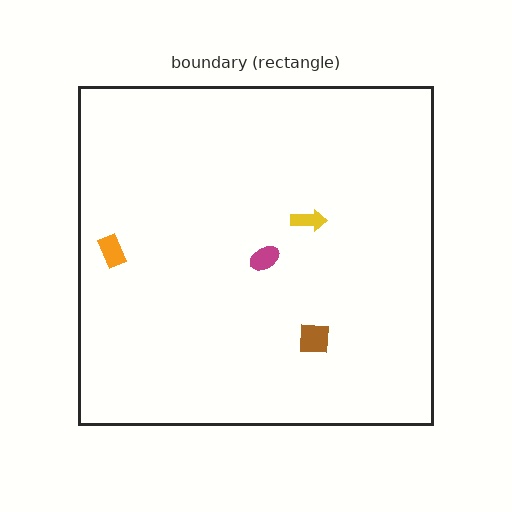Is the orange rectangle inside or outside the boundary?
Inside.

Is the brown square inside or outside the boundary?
Inside.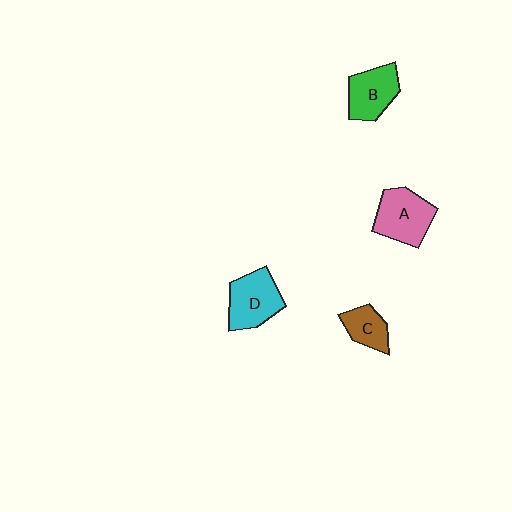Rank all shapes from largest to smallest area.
From largest to smallest: A (pink), D (cyan), B (green), C (brown).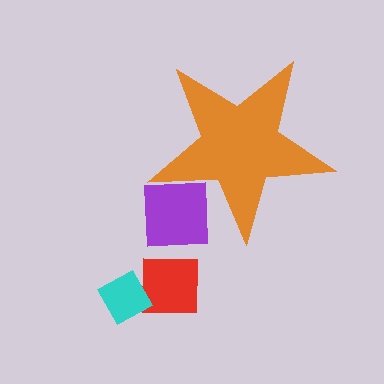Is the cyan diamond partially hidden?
No, the cyan diamond is fully visible.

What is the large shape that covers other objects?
An orange star.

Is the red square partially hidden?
No, the red square is fully visible.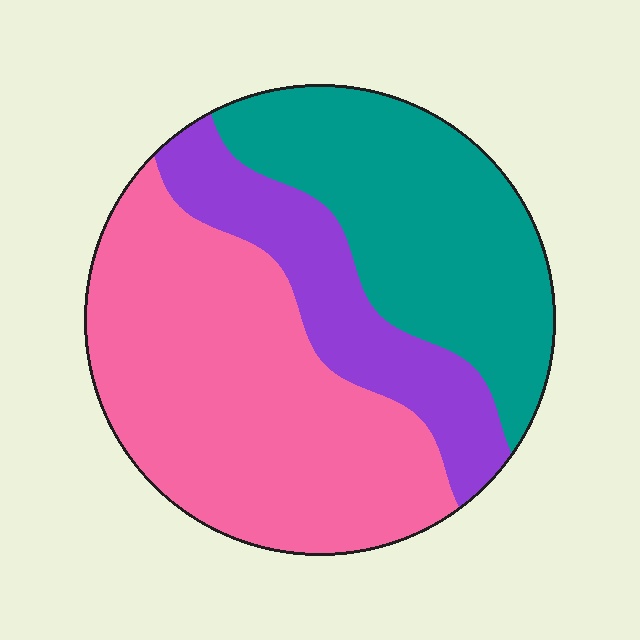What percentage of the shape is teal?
Teal takes up about one third (1/3) of the shape.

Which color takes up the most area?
Pink, at roughly 45%.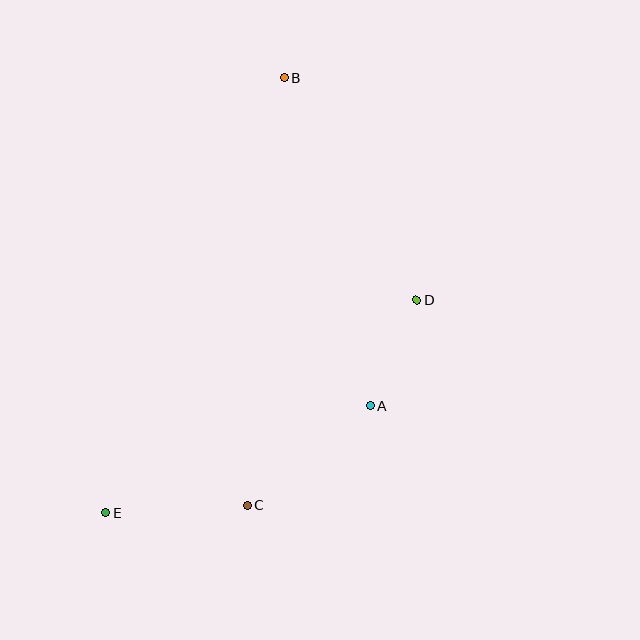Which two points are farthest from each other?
Points B and E are farthest from each other.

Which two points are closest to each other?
Points A and D are closest to each other.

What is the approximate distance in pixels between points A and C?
The distance between A and C is approximately 158 pixels.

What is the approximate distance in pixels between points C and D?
The distance between C and D is approximately 267 pixels.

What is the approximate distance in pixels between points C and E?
The distance between C and E is approximately 142 pixels.